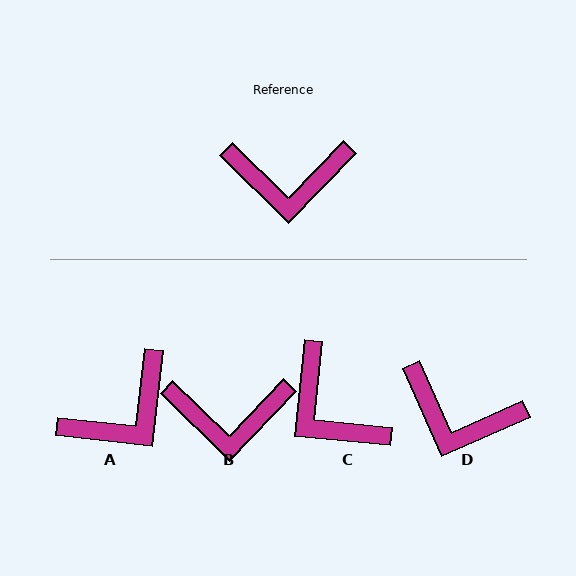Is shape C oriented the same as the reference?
No, it is off by about 51 degrees.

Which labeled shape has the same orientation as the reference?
B.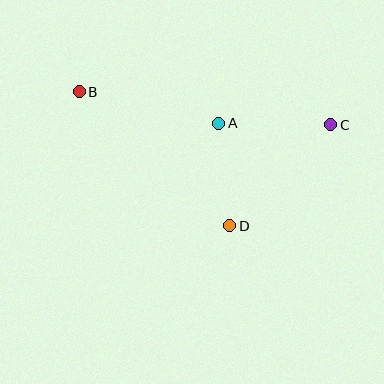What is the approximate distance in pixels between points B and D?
The distance between B and D is approximately 202 pixels.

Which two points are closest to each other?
Points A and D are closest to each other.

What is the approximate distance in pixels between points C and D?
The distance between C and D is approximately 143 pixels.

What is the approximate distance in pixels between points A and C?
The distance between A and C is approximately 112 pixels.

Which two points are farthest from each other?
Points B and C are farthest from each other.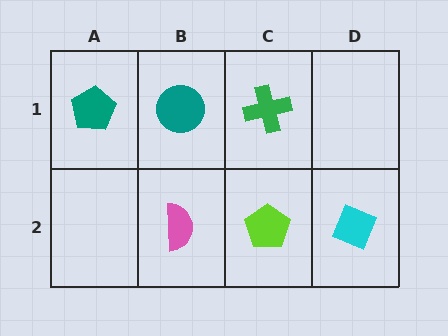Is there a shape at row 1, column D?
No, that cell is empty.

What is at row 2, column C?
A lime pentagon.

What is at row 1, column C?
A green cross.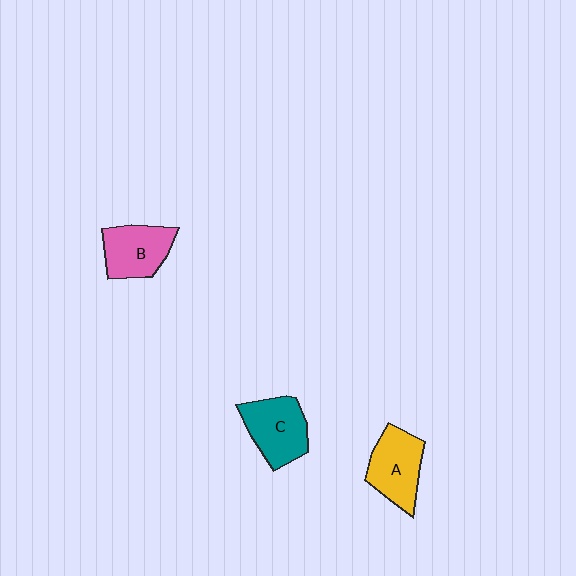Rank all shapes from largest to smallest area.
From largest to smallest: C (teal), A (yellow), B (pink).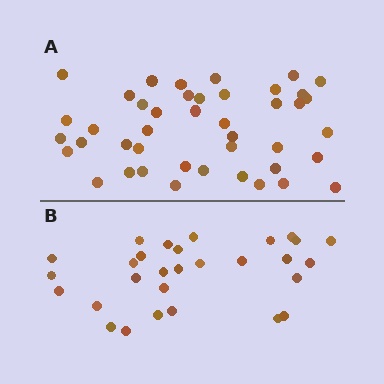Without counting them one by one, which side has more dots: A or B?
Region A (the top region) has more dots.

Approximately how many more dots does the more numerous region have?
Region A has approximately 15 more dots than region B.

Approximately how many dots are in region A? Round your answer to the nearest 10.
About 40 dots. (The exact count is 43, which rounds to 40.)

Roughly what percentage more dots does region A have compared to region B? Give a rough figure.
About 50% more.